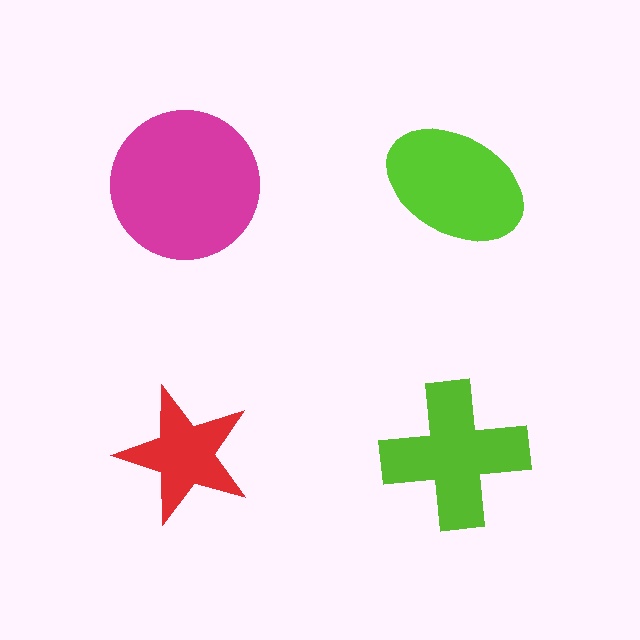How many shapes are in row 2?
2 shapes.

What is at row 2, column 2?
A lime cross.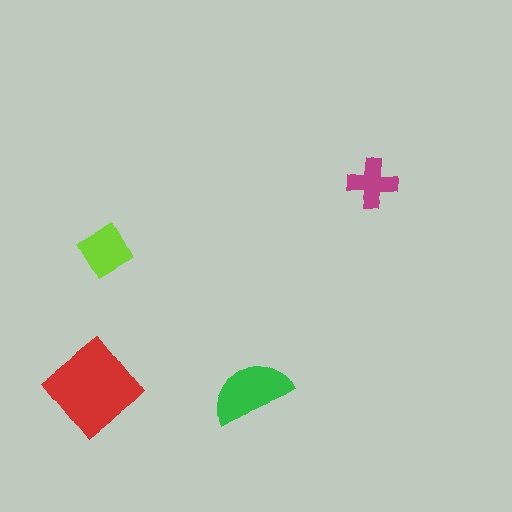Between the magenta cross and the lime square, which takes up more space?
The lime square.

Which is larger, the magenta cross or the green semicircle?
The green semicircle.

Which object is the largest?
The red diamond.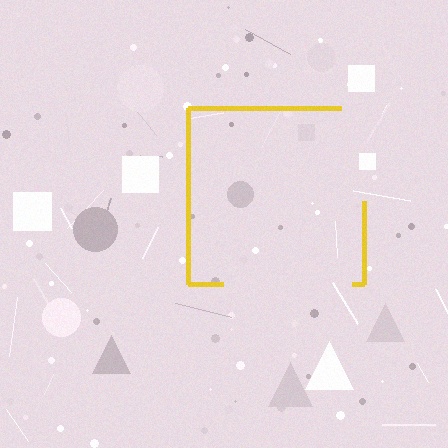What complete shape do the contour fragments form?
The contour fragments form a square.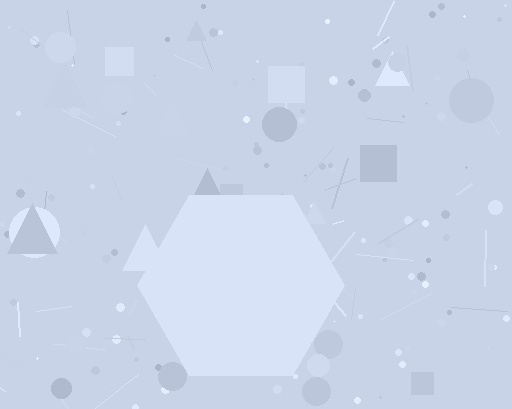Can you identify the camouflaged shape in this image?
The camouflaged shape is a hexagon.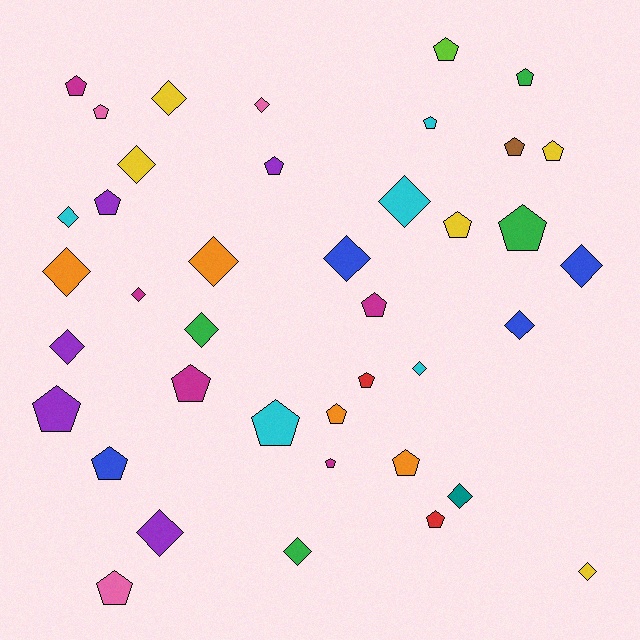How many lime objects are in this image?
There is 1 lime object.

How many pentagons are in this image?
There are 22 pentagons.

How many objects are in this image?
There are 40 objects.